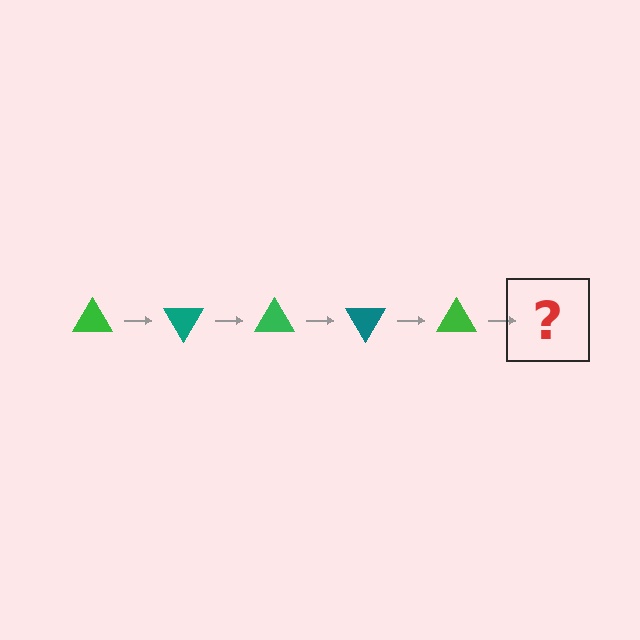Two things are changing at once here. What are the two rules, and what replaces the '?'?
The two rules are that it rotates 60 degrees each step and the color cycles through green and teal. The '?' should be a teal triangle, rotated 300 degrees from the start.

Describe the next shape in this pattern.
It should be a teal triangle, rotated 300 degrees from the start.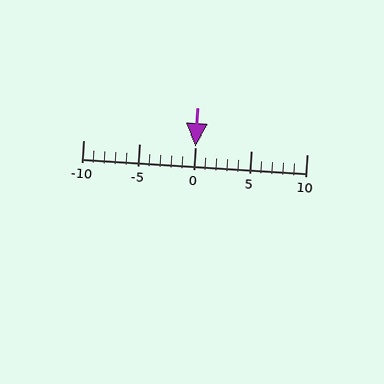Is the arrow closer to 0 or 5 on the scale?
The arrow is closer to 0.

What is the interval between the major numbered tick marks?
The major tick marks are spaced 5 units apart.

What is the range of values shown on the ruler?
The ruler shows values from -10 to 10.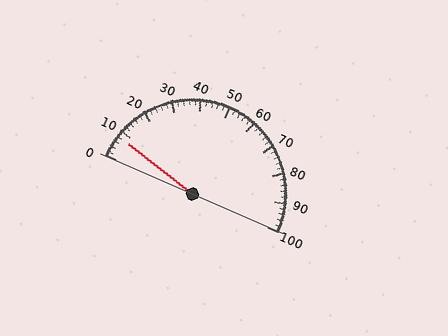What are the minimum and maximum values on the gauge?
The gauge ranges from 0 to 100.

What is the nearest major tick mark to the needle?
The nearest major tick mark is 10.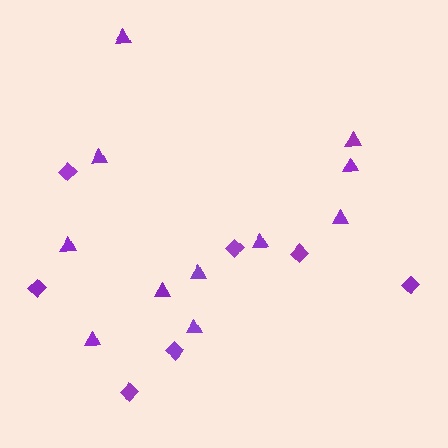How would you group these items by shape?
There are 2 groups: one group of diamonds (7) and one group of triangles (11).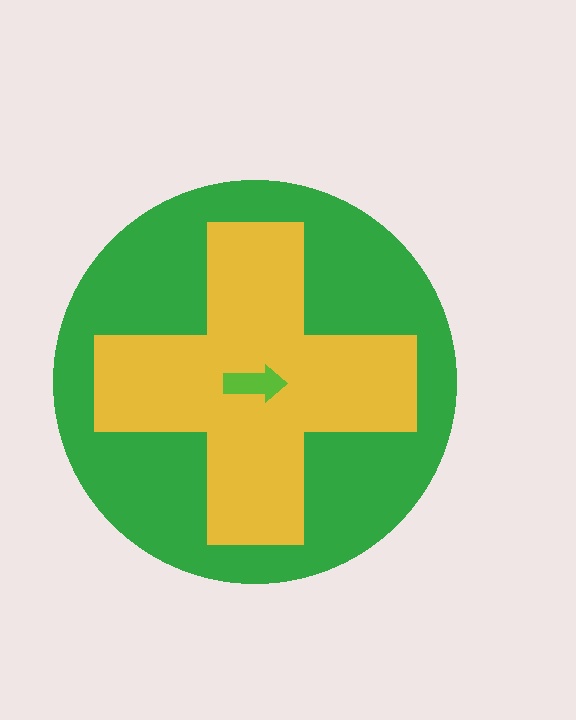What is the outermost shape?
The green circle.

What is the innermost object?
The lime arrow.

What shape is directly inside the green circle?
The yellow cross.